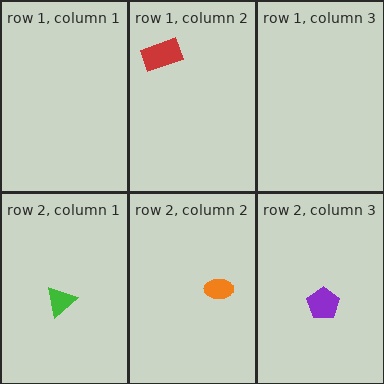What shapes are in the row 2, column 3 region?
The purple pentagon.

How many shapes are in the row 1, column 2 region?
1.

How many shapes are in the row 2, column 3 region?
1.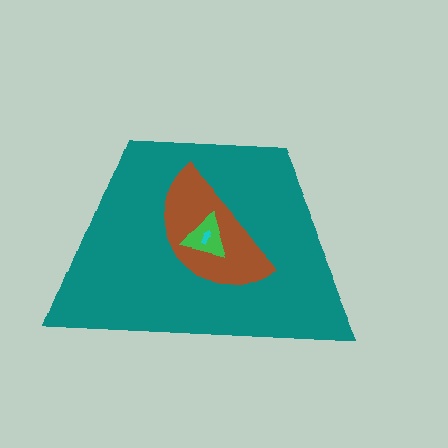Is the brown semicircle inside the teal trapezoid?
Yes.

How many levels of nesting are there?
4.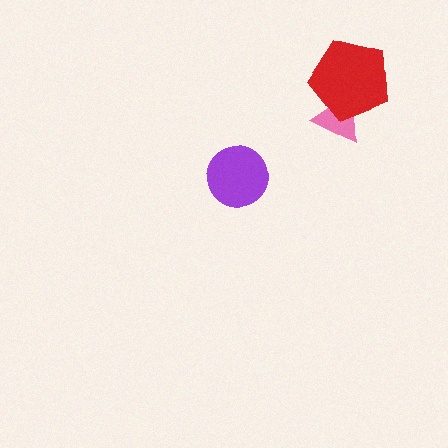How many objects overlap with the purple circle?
0 objects overlap with the purple circle.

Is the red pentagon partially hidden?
No, no other shape covers it.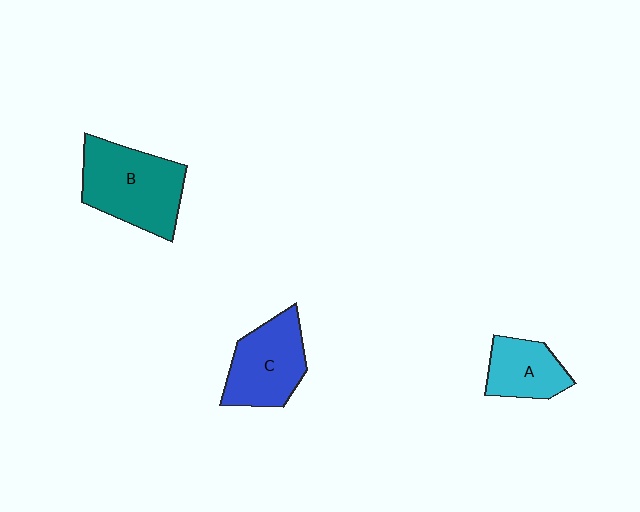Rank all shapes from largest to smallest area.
From largest to smallest: B (teal), C (blue), A (cyan).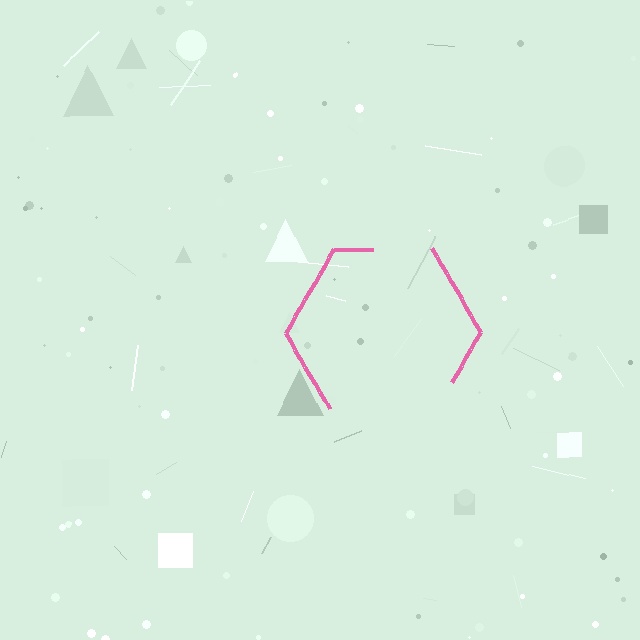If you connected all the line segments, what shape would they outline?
They would outline a hexagon.